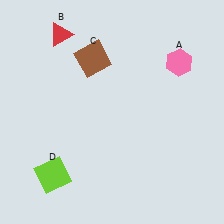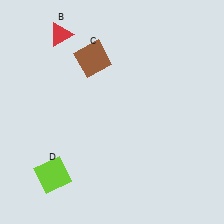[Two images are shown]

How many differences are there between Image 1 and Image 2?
There is 1 difference between the two images.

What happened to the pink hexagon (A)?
The pink hexagon (A) was removed in Image 2. It was in the top-right area of Image 1.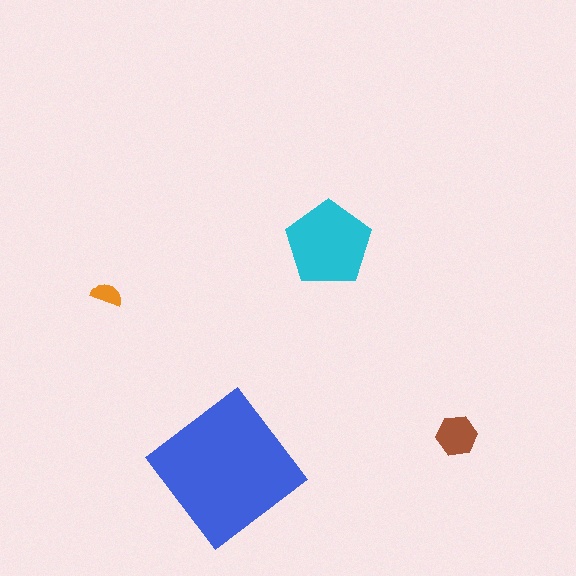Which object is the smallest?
The orange semicircle.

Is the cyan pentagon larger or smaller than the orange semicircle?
Larger.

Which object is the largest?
The blue diamond.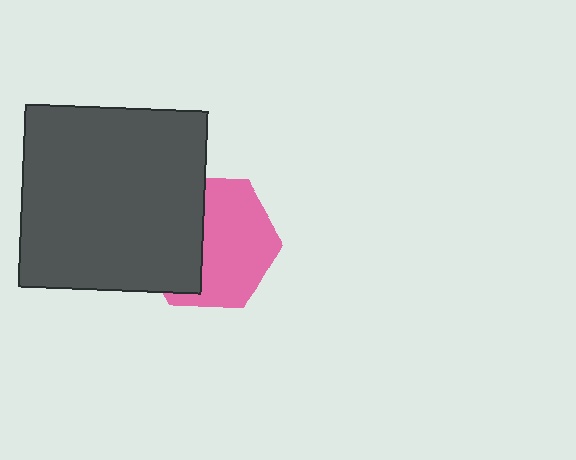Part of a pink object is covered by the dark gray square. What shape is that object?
It is a hexagon.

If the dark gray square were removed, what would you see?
You would see the complete pink hexagon.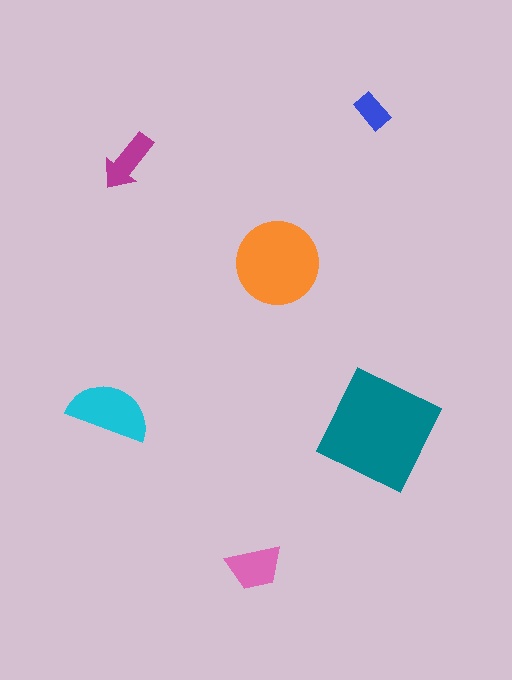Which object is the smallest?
The blue rectangle.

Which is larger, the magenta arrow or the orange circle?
The orange circle.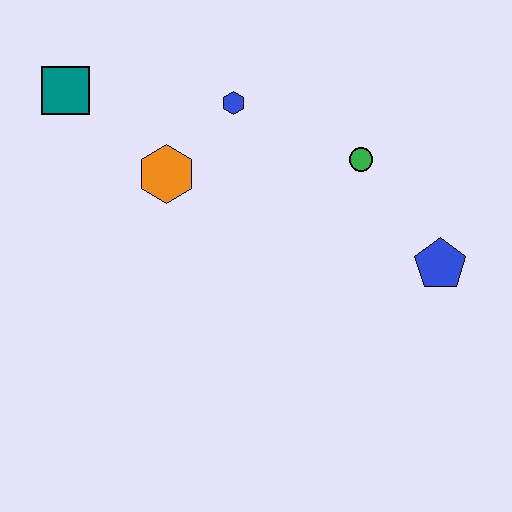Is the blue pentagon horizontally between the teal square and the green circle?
No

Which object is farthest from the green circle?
The teal square is farthest from the green circle.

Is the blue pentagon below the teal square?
Yes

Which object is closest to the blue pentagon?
The green circle is closest to the blue pentagon.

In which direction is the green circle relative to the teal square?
The green circle is to the right of the teal square.